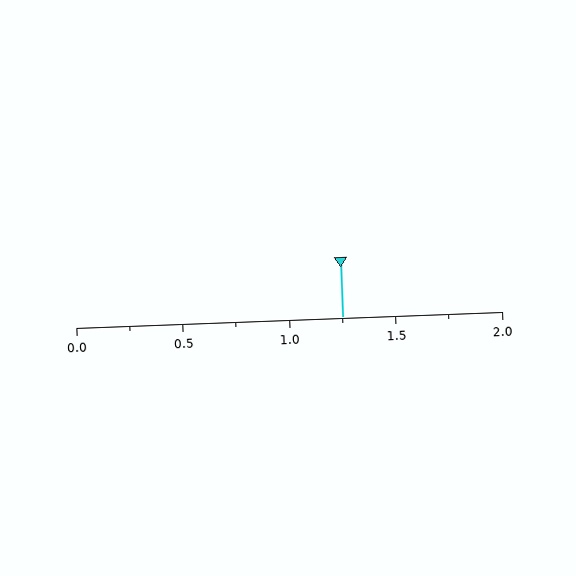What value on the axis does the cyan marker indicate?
The marker indicates approximately 1.25.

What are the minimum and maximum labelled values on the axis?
The axis runs from 0.0 to 2.0.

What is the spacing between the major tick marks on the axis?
The major ticks are spaced 0.5 apart.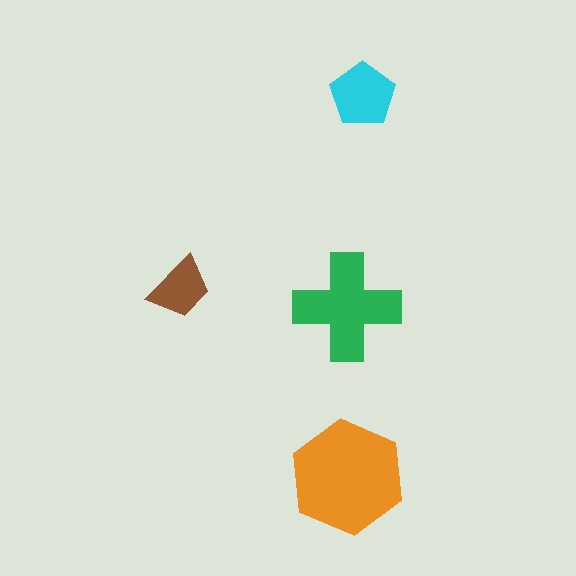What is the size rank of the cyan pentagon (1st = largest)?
3rd.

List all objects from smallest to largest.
The brown trapezoid, the cyan pentagon, the green cross, the orange hexagon.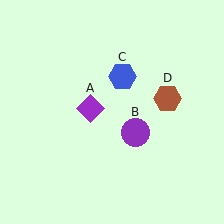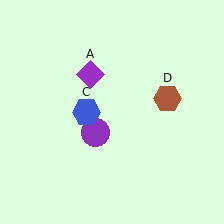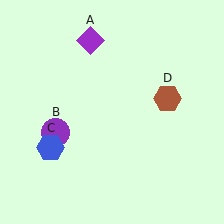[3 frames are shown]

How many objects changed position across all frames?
3 objects changed position: purple diamond (object A), purple circle (object B), blue hexagon (object C).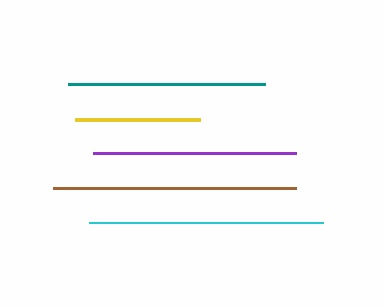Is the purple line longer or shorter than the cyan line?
The cyan line is longer than the purple line.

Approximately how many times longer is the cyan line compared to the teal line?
The cyan line is approximately 1.2 times the length of the teal line.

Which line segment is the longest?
The brown line is the longest at approximately 243 pixels.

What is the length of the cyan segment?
The cyan segment is approximately 234 pixels long.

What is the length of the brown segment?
The brown segment is approximately 243 pixels long.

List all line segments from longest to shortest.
From longest to shortest: brown, cyan, purple, teal, yellow.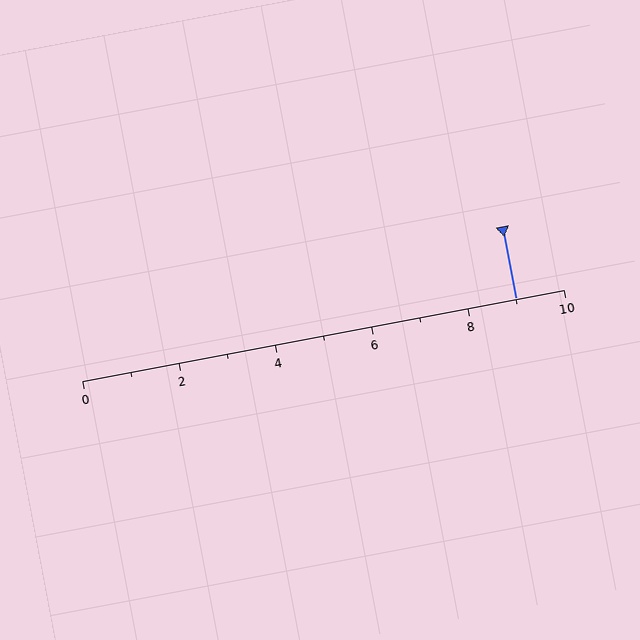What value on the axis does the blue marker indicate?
The marker indicates approximately 9.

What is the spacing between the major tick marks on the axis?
The major ticks are spaced 2 apart.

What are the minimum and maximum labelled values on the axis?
The axis runs from 0 to 10.